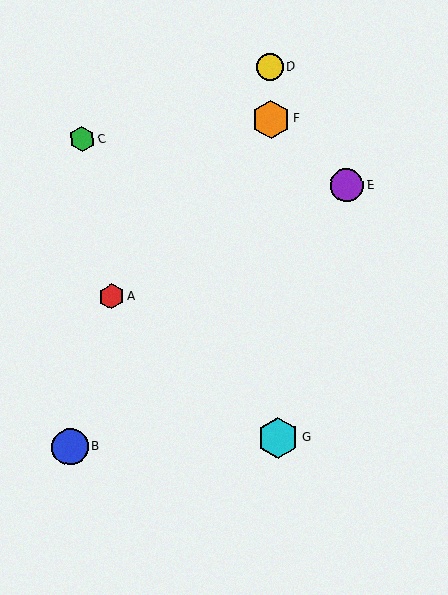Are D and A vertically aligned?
No, D is at x≈270 and A is at x≈111.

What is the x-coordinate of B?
Object B is at x≈70.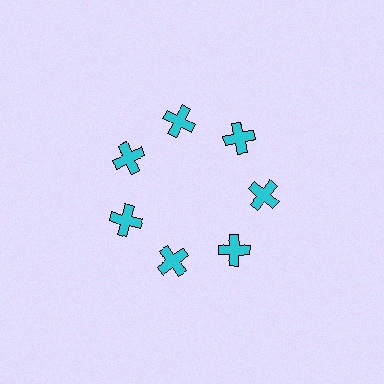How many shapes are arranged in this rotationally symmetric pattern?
There are 7 shapes, arranged in 7 groups of 1.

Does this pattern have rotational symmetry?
Yes, this pattern has 7-fold rotational symmetry. It looks the same after rotating 51 degrees around the center.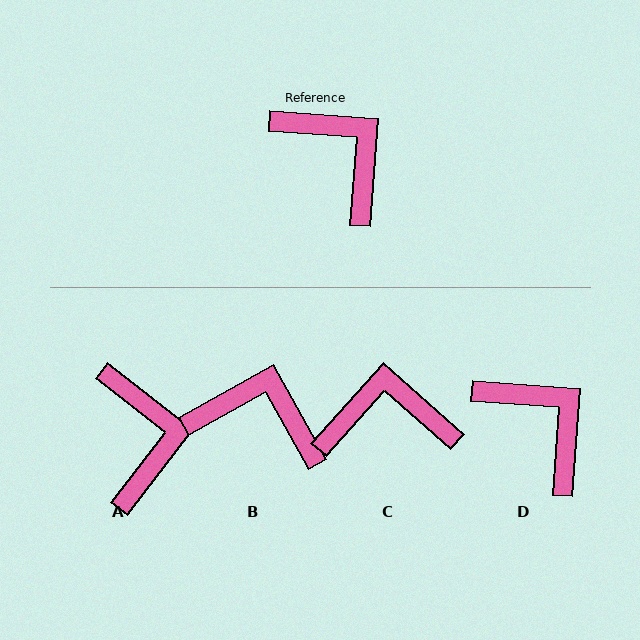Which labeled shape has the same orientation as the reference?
D.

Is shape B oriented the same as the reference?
No, it is off by about 33 degrees.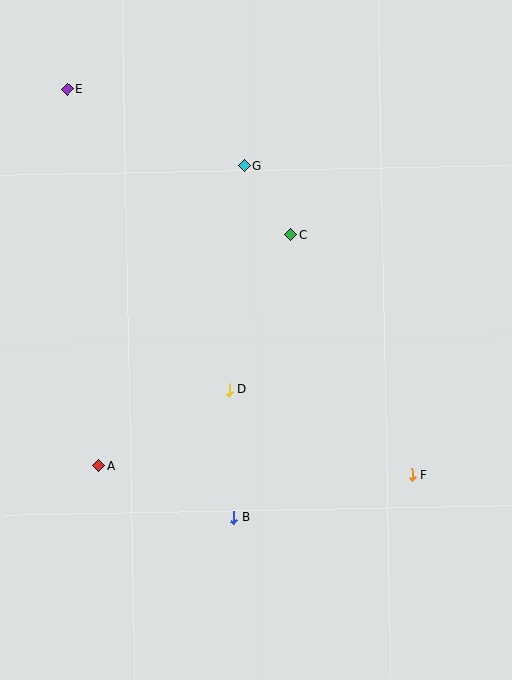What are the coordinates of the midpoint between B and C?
The midpoint between B and C is at (262, 376).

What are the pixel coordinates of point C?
Point C is at (291, 235).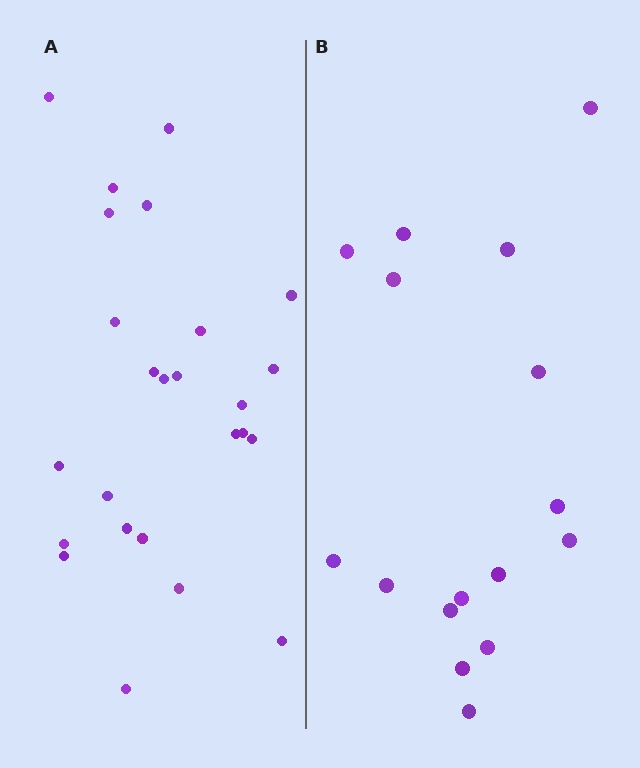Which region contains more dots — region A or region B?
Region A (the left region) has more dots.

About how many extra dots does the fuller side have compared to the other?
Region A has roughly 8 or so more dots than region B.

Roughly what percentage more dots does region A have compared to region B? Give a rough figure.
About 55% more.